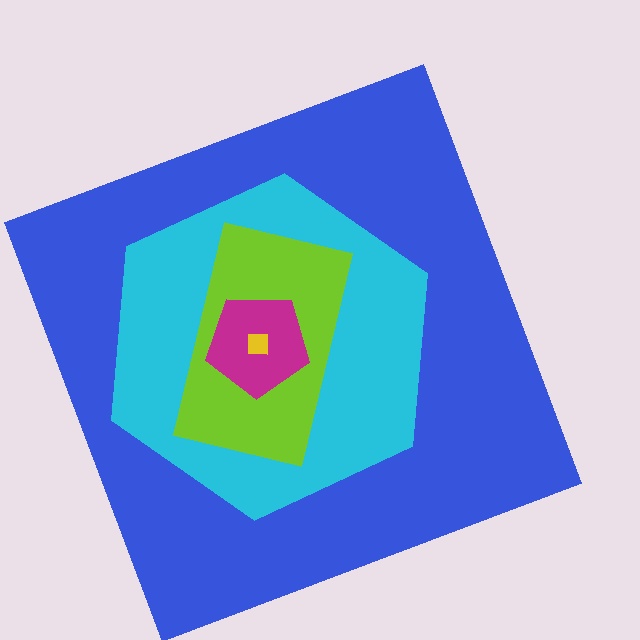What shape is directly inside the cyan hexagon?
The lime rectangle.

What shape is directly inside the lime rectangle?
The magenta pentagon.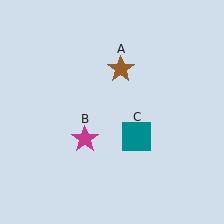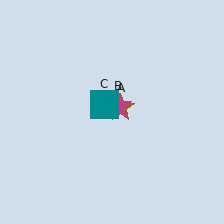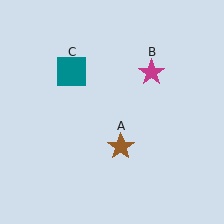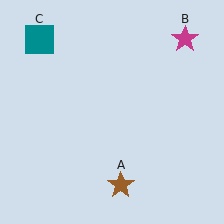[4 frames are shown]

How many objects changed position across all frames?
3 objects changed position: brown star (object A), magenta star (object B), teal square (object C).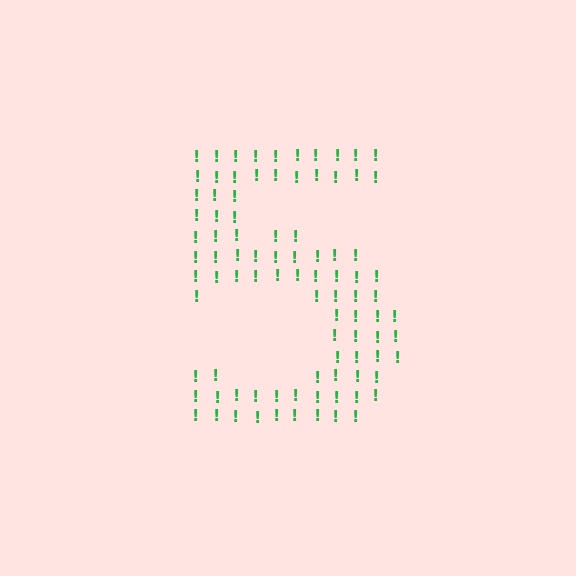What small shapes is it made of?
It is made of small exclamation marks.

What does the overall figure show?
The overall figure shows the digit 5.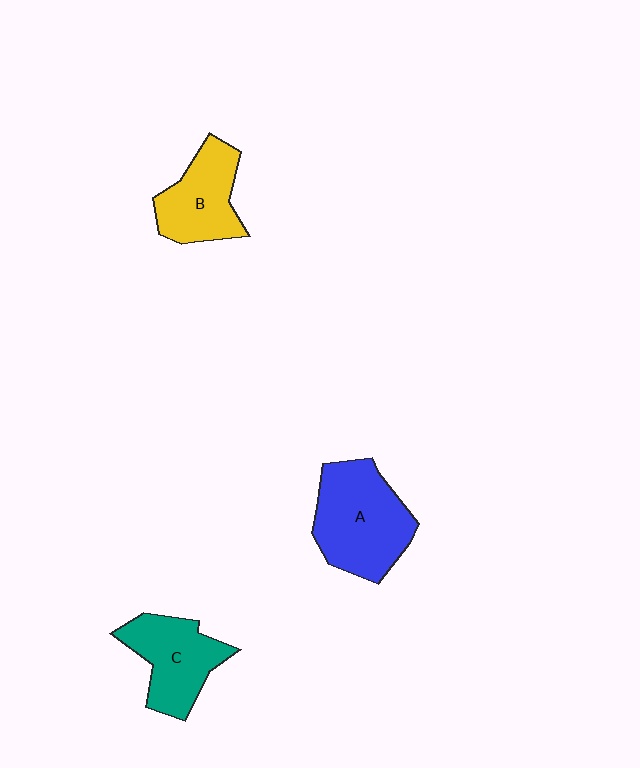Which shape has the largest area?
Shape A (blue).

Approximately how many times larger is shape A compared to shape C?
Approximately 1.3 times.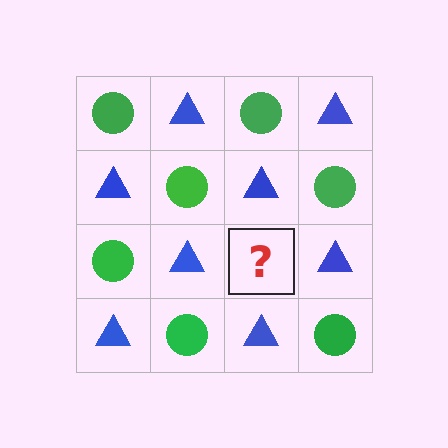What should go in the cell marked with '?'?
The missing cell should contain a green circle.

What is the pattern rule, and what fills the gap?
The rule is that it alternates green circle and blue triangle in a checkerboard pattern. The gap should be filled with a green circle.